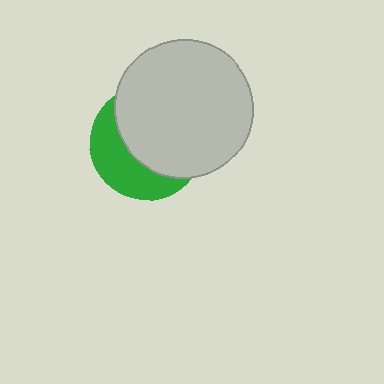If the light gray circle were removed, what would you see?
You would see the complete green circle.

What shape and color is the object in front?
The object in front is a light gray circle.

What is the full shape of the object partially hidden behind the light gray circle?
The partially hidden object is a green circle.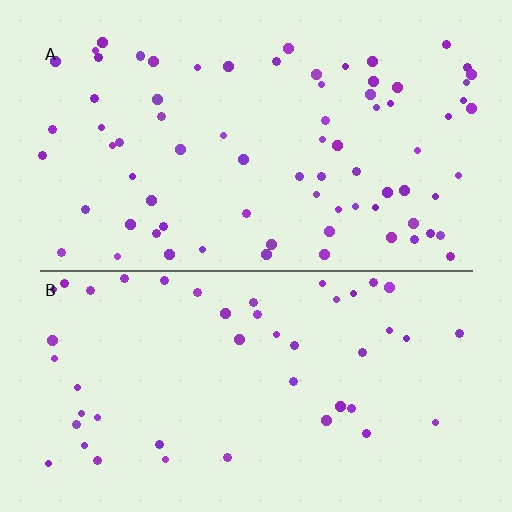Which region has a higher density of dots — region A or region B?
A (the top).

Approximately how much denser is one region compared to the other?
Approximately 1.7× — region A over region B.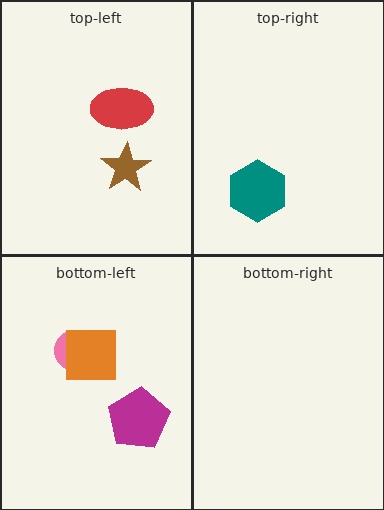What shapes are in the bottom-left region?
The magenta pentagon, the pink circle, the orange square.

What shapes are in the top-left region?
The red ellipse, the brown star.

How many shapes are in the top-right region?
1.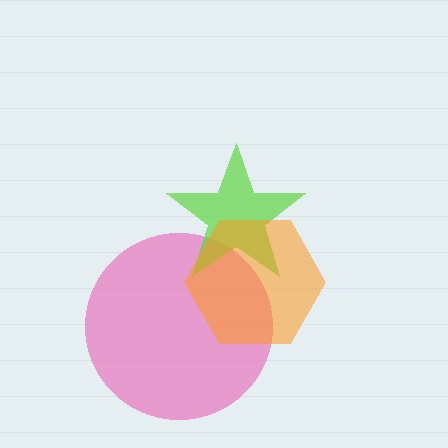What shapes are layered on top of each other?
The layered shapes are: a pink circle, a lime star, an orange hexagon.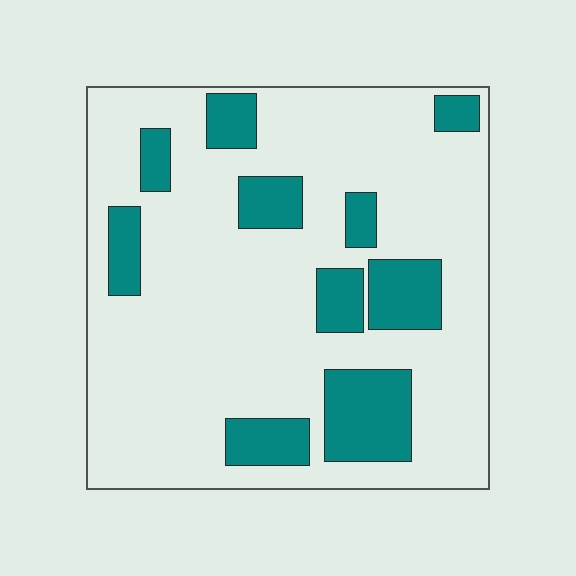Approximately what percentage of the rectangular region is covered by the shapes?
Approximately 20%.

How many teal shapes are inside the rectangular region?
10.